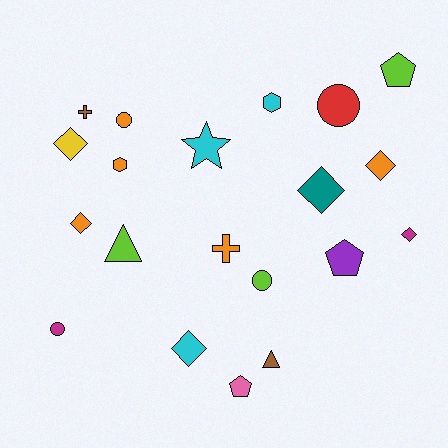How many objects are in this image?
There are 20 objects.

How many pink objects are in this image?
There is 1 pink object.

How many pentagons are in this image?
There are 3 pentagons.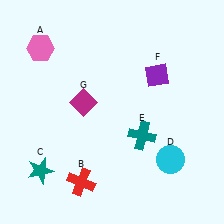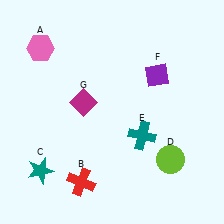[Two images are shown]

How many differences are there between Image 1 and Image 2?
There is 1 difference between the two images.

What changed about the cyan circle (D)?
In Image 1, D is cyan. In Image 2, it changed to lime.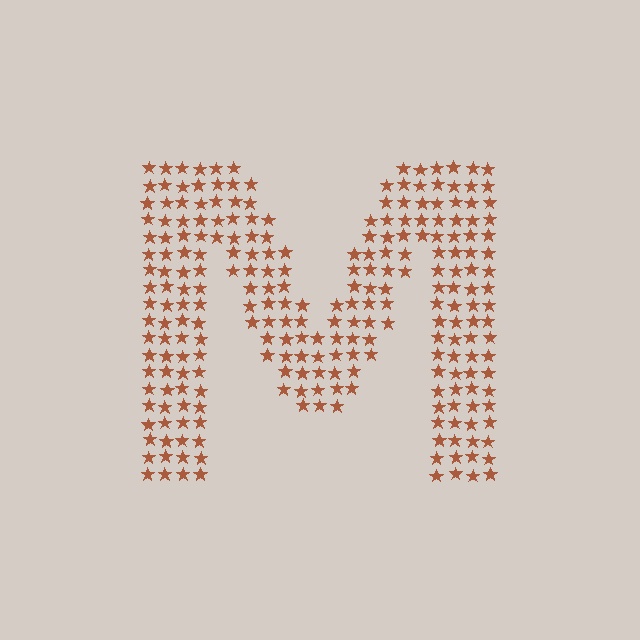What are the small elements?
The small elements are stars.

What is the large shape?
The large shape is the letter M.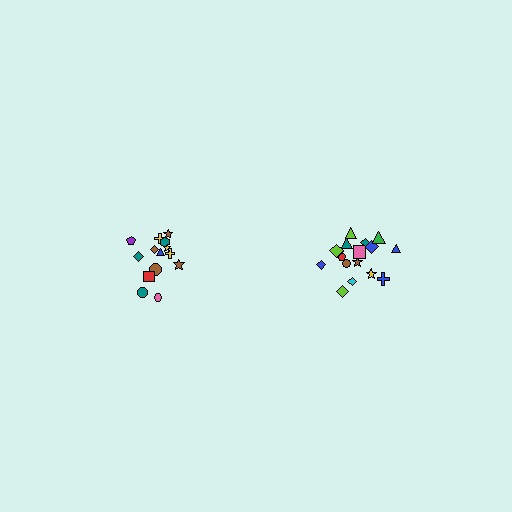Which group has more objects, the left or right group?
The right group.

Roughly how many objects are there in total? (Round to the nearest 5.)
Roughly 35 objects in total.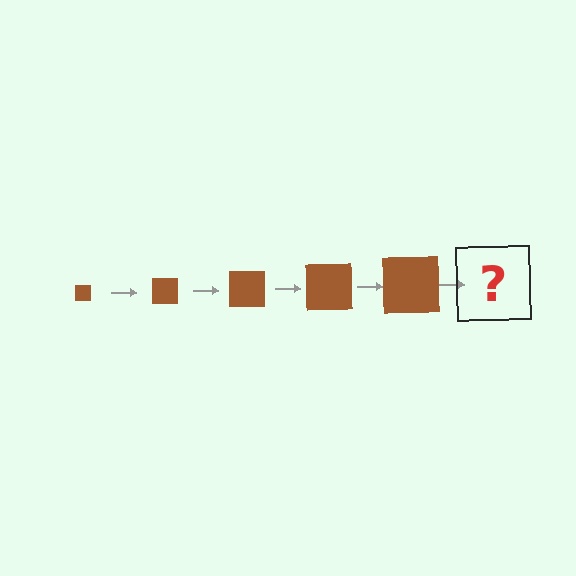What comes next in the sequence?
The next element should be a brown square, larger than the previous one.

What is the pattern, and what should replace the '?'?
The pattern is that the square gets progressively larger each step. The '?' should be a brown square, larger than the previous one.